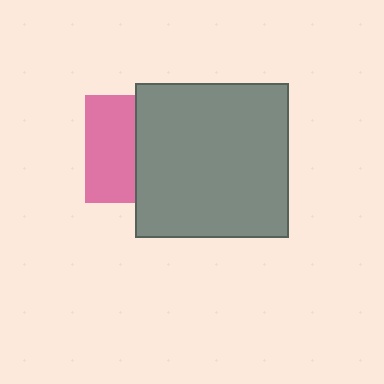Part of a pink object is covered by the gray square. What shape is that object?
It is a square.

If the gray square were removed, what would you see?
You would see the complete pink square.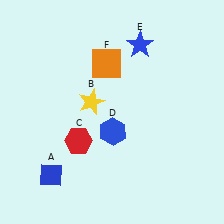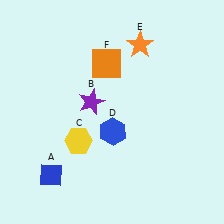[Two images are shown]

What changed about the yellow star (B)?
In Image 1, B is yellow. In Image 2, it changed to purple.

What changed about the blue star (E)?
In Image 1, E is blue. In Image 2, it changed to orange.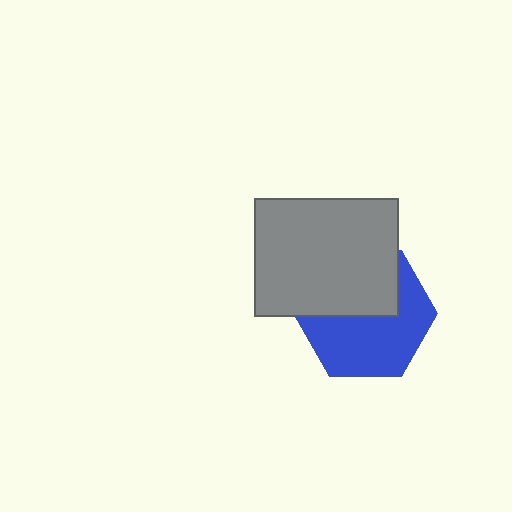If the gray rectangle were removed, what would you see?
You would see the complete blue hexagon.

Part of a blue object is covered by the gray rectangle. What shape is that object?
It is a hexagon.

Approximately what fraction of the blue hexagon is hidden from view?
Roughly 44% of the blue hexagon is hidden behind the gray rectangle.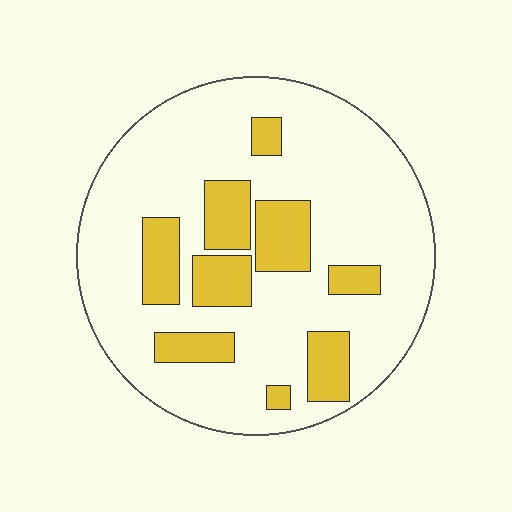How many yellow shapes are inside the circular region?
9.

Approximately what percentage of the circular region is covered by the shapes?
Approximately 20%.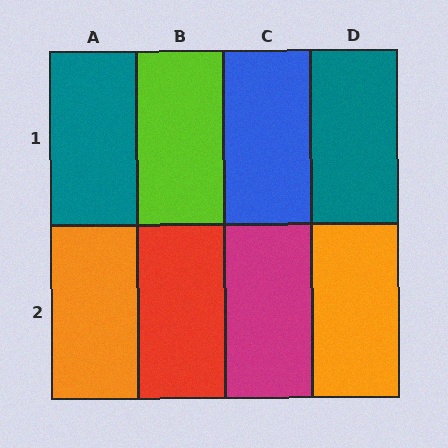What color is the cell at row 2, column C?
Magenta.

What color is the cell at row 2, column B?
Red.